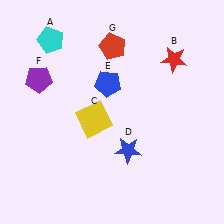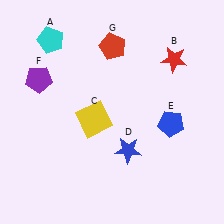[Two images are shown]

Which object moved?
The blue pentagon (E) moved right.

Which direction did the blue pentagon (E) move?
The blue pentagon (E) moved right.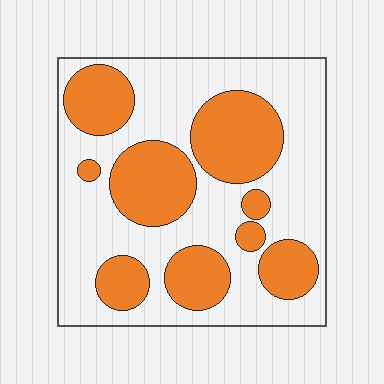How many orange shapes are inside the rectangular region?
9.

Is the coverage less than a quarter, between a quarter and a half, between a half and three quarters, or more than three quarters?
Between a quarter and a half.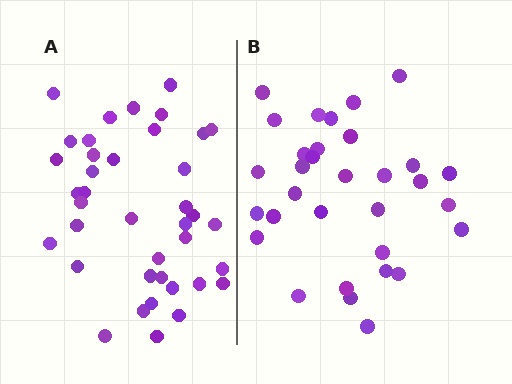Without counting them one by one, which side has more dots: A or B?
Region A (the left region) has more dots.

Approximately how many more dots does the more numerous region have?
Region A has roughly 8 or so more dots than region B.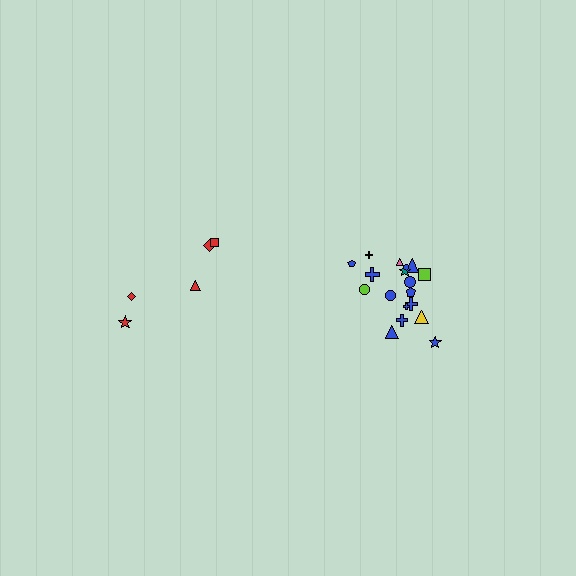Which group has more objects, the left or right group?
The right group.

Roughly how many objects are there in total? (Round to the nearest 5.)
Roughly 25 objects in total.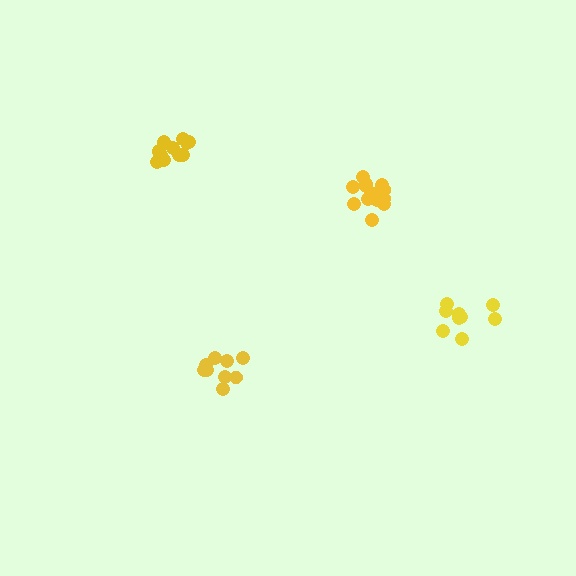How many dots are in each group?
Group 1: 9 dots, Group 2: 9 dots, Group 3: 13 dots, Group 4: 13 dots (44 total).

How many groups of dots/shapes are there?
There are 4 groups.